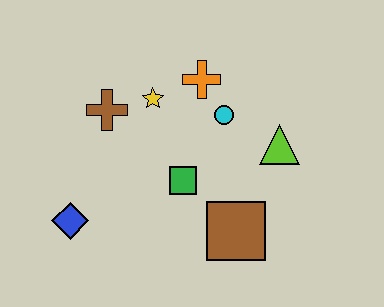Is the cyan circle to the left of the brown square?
Yes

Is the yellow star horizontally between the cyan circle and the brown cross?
Yes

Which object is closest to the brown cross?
The yellow star is closest to the brown cross.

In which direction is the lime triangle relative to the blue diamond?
The lime triangle is to the right of the blue diamond.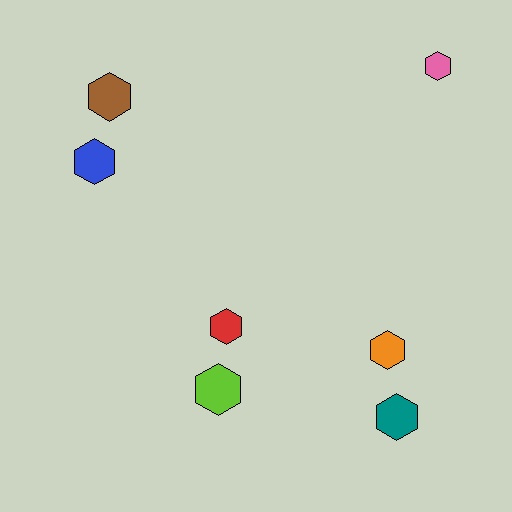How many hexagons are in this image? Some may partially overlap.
There are 7 hexagons.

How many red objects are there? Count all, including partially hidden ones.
There is 1 red object.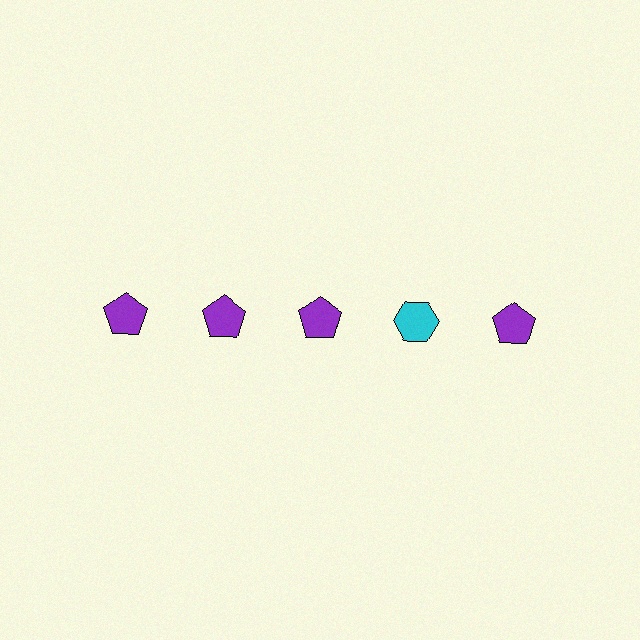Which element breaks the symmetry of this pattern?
The cyan hexagon in the top row, second from right column breaks the symmetry. All other shapes are purple pentagons.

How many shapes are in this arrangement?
There are 5 shapes arranged in a grid pattern.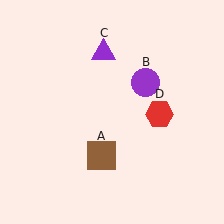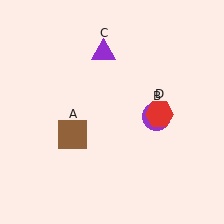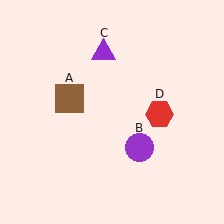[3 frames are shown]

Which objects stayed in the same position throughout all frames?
Purple triangle (object C) and red hexagon (object D) remained stationary.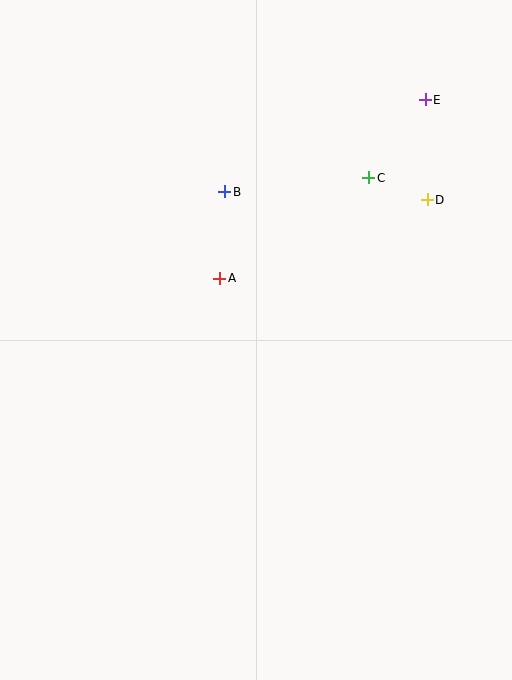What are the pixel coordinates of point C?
Point C is at (369, 178).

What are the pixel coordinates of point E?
Point E is at (425, 100).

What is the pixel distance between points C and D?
The distance between C and D is 63 pixels.